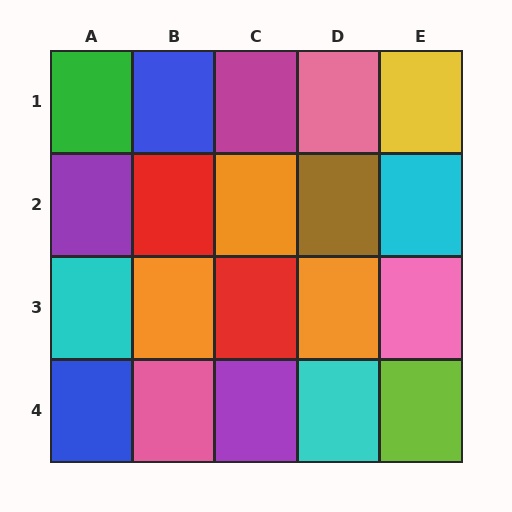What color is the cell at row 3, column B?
Orange.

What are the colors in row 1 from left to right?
Green, blue, magenta, pink, yellow.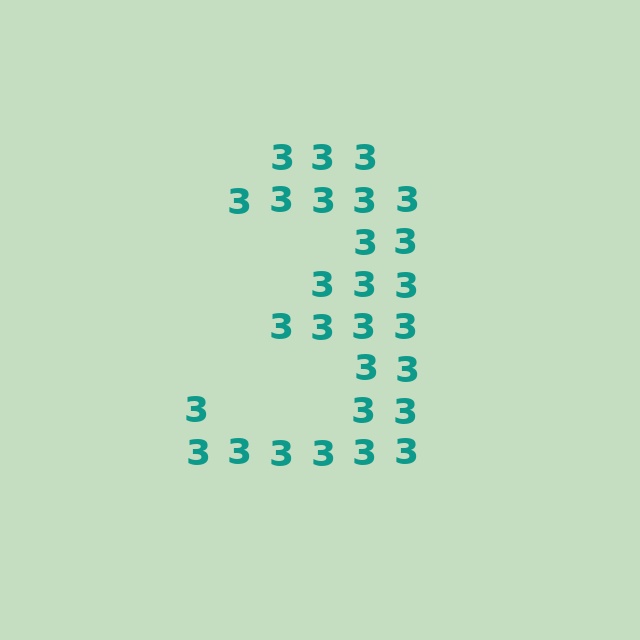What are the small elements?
The small elements are digit 3's.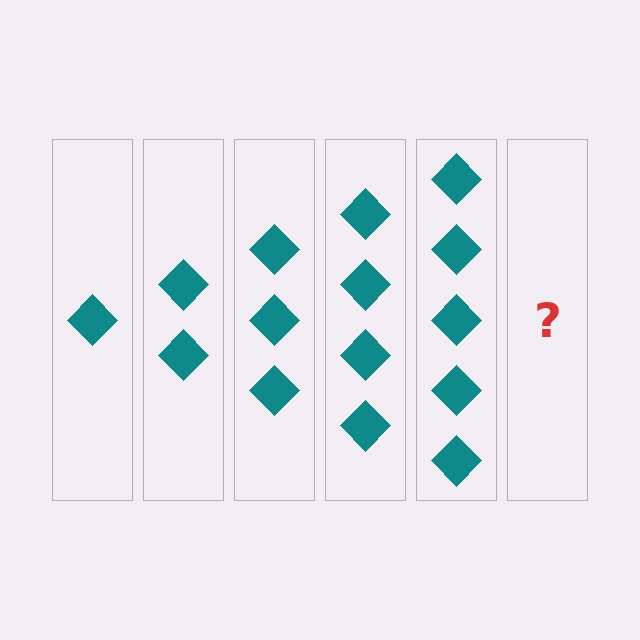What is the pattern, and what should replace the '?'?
The pattern is that each step adds one more diamond. The '?' should be 6 diamonds.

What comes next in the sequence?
The next element should be 6 diamonds.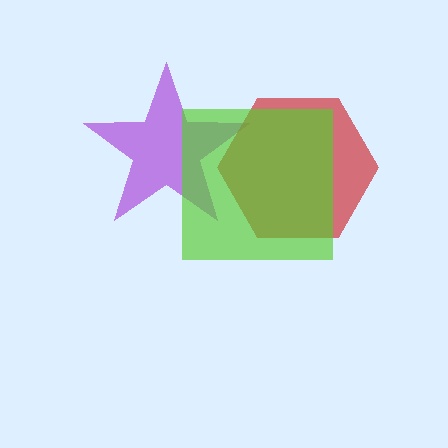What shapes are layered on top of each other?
The layered shapes are: a purple star, a red hexagon, a lime square.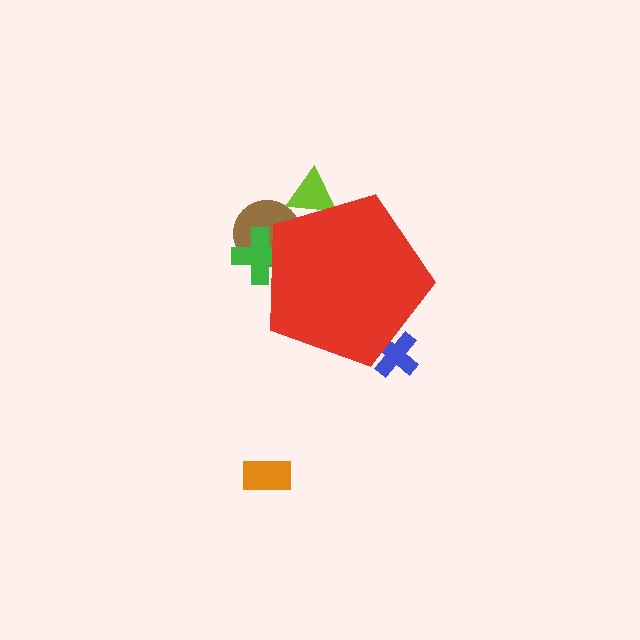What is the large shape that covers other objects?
A red pentagon.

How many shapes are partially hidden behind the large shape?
4 shapes are partially hidden.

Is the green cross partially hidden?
Yes, the green cross is partially hidden behind the red pentagon.